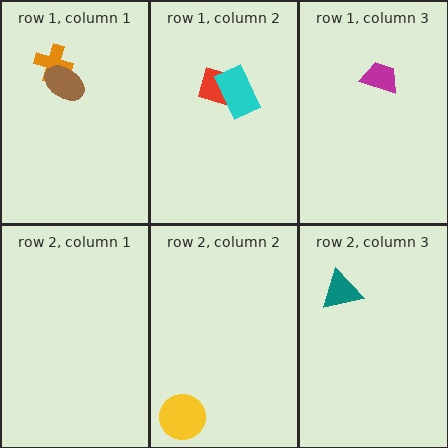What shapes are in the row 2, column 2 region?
The yellow circle.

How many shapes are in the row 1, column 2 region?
2.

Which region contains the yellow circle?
The row 2, column 2 region.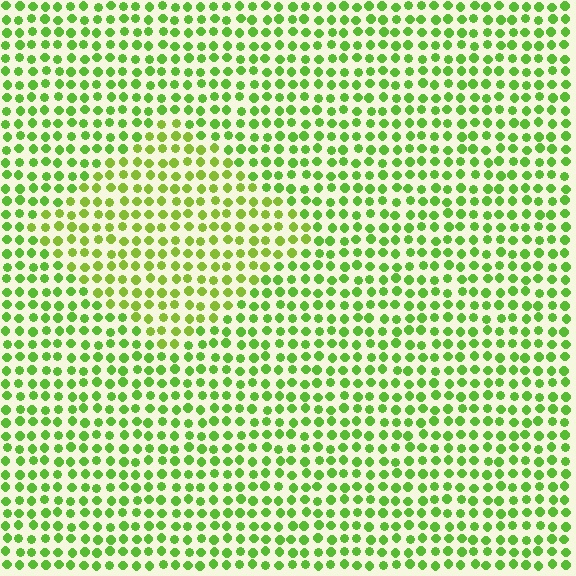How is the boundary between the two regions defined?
The boundary is defined purely by a slight shift in hue (about 20 degrees). Spacing, size, and orientation are identical on both sides.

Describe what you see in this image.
The image is filled with small lime elements in a uniform arrangement. A diamond-shaped region is visible where the elements are tinted to a slightly different hue, forming a subtle color boundary.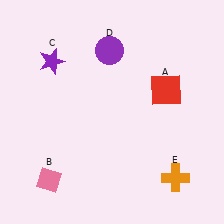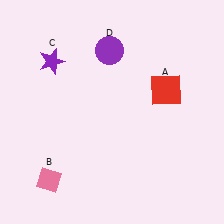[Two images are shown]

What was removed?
The orange cross (E) was removed in Image 2.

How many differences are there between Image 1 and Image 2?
There is 1 difference between the two images.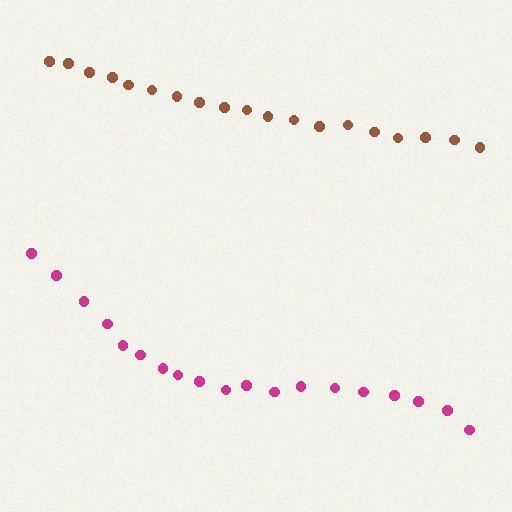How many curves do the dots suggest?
There are 2 distinct paths.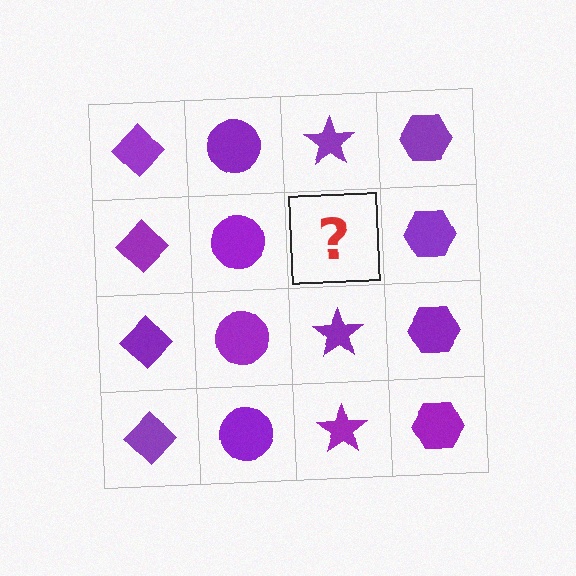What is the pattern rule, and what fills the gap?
The rule is that each column has a consistent shape. The gap should be filled with a purple star.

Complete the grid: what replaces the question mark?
The question mark should be replaced with a purple star.